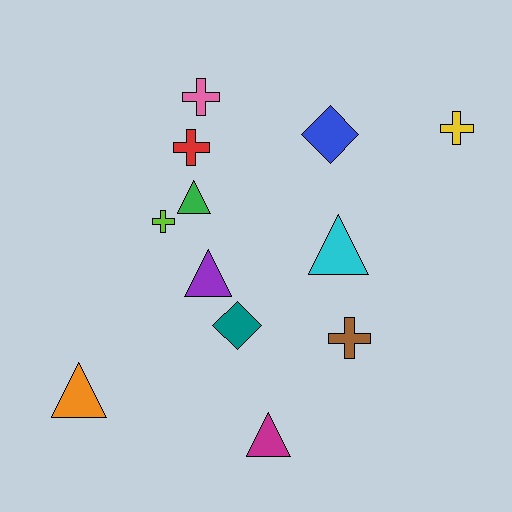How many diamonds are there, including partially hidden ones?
There are 2 diamonds.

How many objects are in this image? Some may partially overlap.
There are 12 objects.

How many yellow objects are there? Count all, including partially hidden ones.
There is 1 yellow object.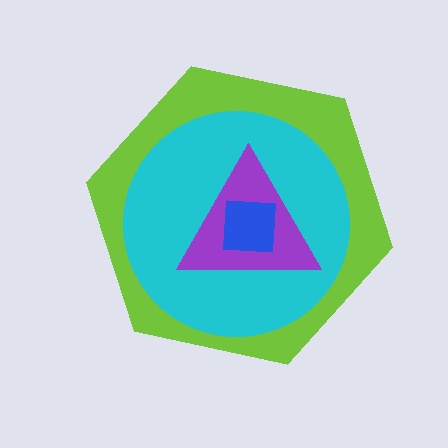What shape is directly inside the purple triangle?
The blue square.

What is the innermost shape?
The blue square.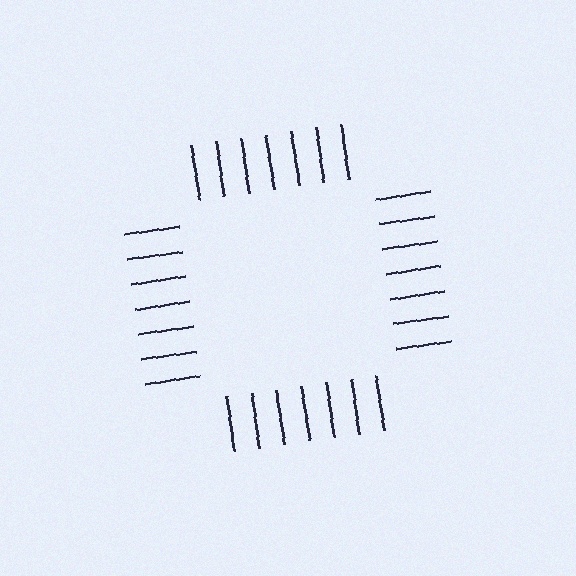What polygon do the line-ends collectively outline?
An illusory square — the line segments terminate on its edges but no continuous stroke is drawn.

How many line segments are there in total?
28 — 7 along each of the 4 edges.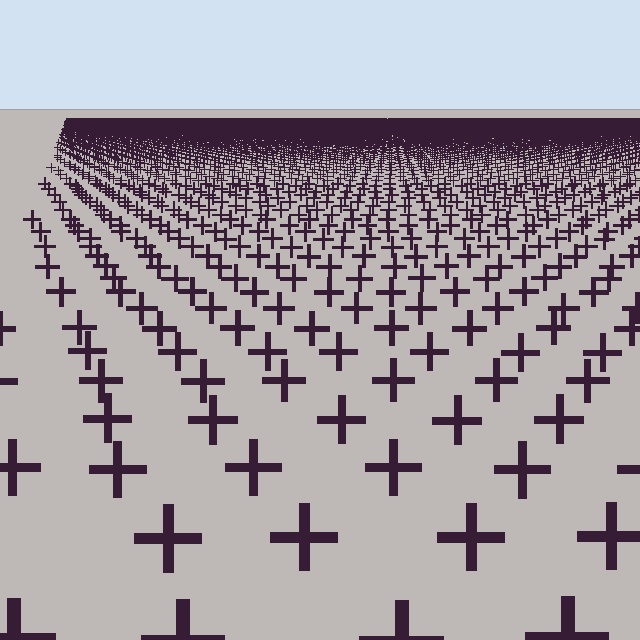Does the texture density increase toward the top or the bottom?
Density increases toward the top.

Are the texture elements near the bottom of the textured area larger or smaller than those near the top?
Larger. Near the bottom, elements are closer to the viewer and appear at a bigger on-screen size.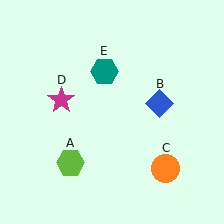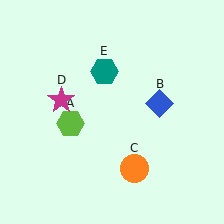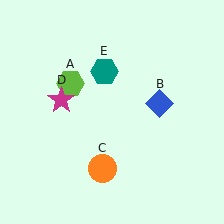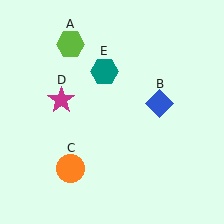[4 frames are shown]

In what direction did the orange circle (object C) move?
The orange circle (object C) moved left.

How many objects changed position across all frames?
2 objects changed position: lime hexagon (object A), orange circle (object C).